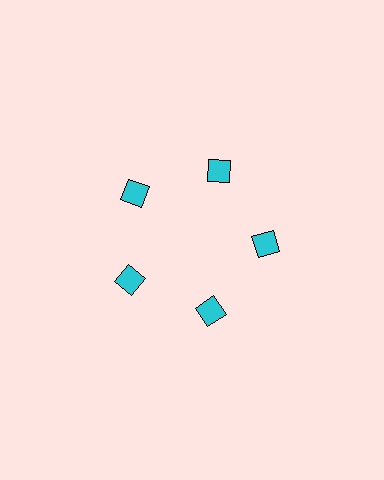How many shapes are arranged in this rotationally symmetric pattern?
There are 5 shapes, arranged in 5 groups of 1.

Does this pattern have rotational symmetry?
Yes, this pattern has 5-fold rotational symmetry. It looks the same after rotating 72 degrees around the center.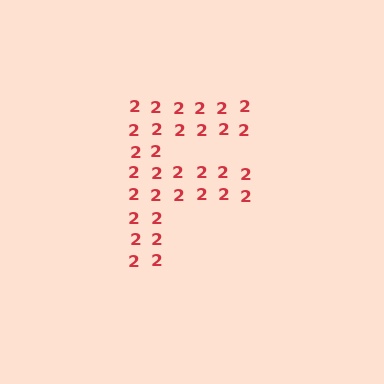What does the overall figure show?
The overall figure shows the letter F.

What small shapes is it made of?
It is made of small digit 2's.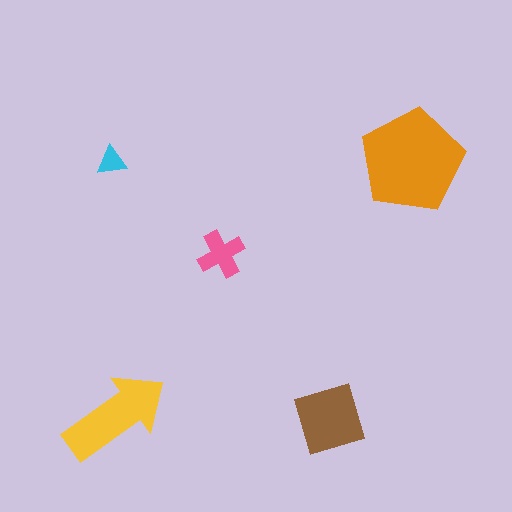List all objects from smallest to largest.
The cyan triangle, the pink cross, the brown diamond, the yellow arrow, the orange pentagon.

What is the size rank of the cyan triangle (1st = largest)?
5th.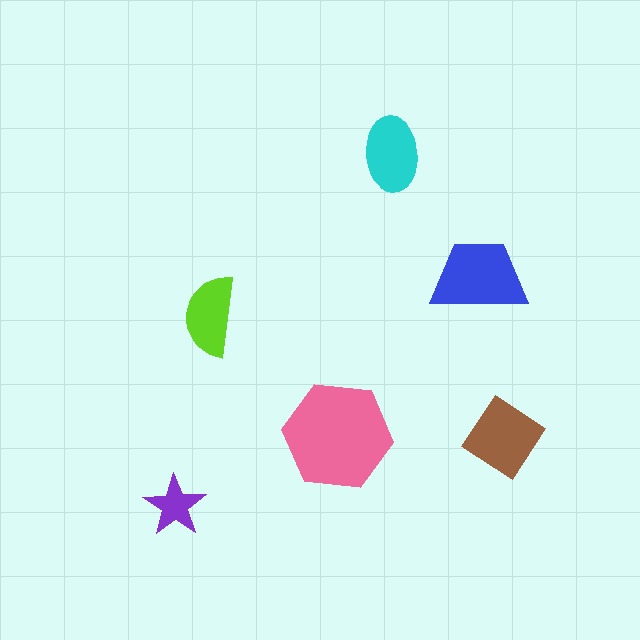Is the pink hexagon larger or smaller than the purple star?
Larger.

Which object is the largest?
The pink hexagon.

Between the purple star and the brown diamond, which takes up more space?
The brown diamond.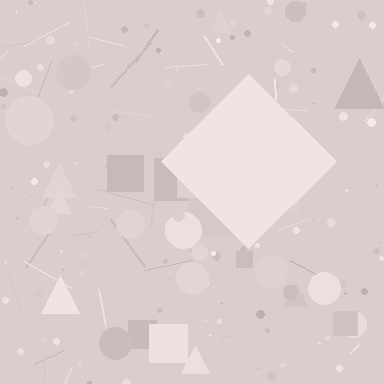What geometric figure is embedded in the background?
A diamond is embedded in the background.